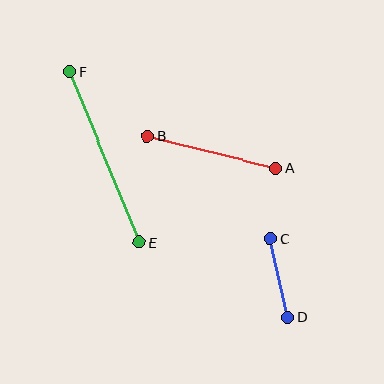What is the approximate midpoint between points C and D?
The midpoint is at approximately (279, 278) pixels.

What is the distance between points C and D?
The distance is approximately 81 pixels.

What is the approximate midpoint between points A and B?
The midpoint is at approximately (212, 152) pixels.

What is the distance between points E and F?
The distance is approximately 184 pixels.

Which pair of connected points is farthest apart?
Points E and F are farthest apart.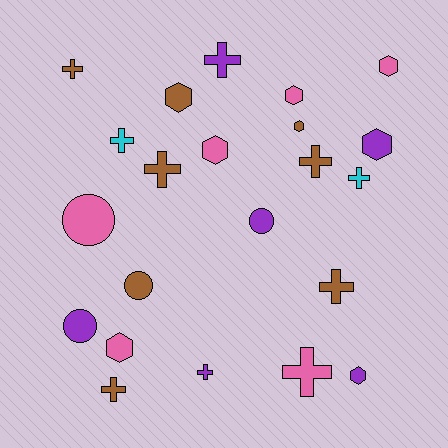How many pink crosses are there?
There is 1 pink cross.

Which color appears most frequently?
Brown, with 8 objects.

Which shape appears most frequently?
Cross, with 10 objects.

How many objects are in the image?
There are 22 objects.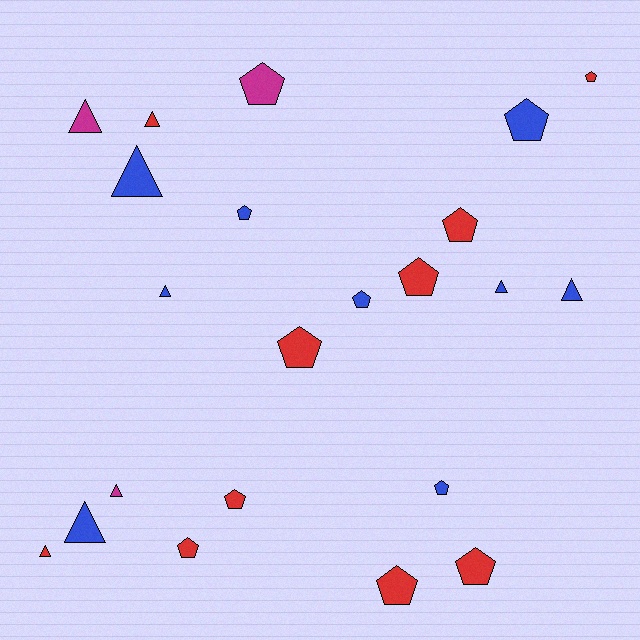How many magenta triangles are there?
There are 2 magenta triangles.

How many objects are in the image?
There are 22 objects.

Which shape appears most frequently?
Pentagon, with 13 objects.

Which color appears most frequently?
Red, with 10 objects.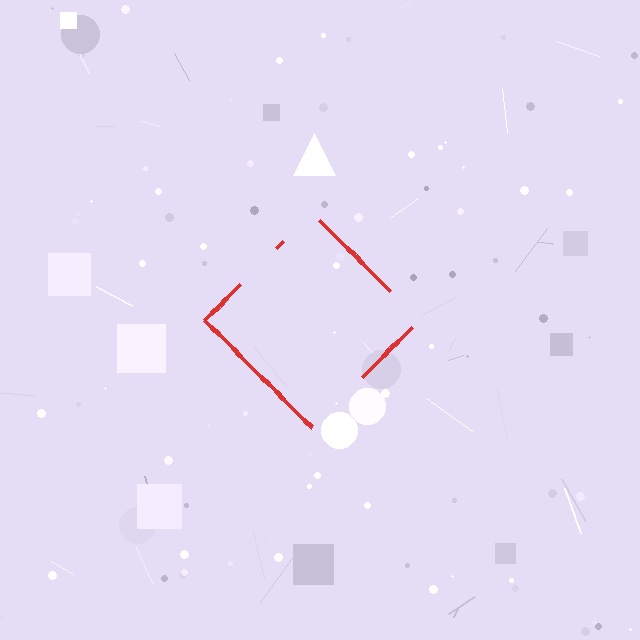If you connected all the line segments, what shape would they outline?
They would outline a diamond.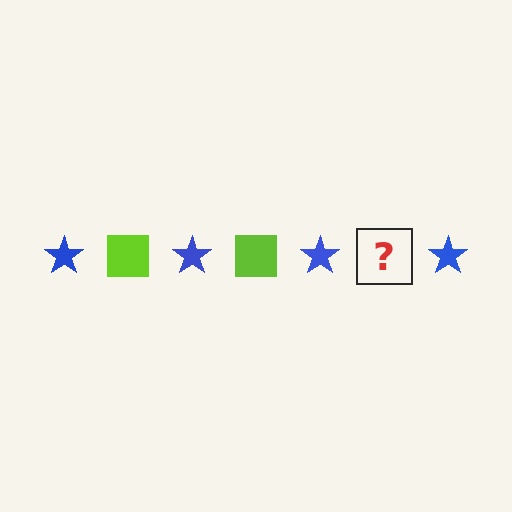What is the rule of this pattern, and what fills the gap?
The rule is that the pattern alternates between blue star and lime square. The gap should be filled with a lime square.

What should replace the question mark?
The question mark should be replaced with a lime square.